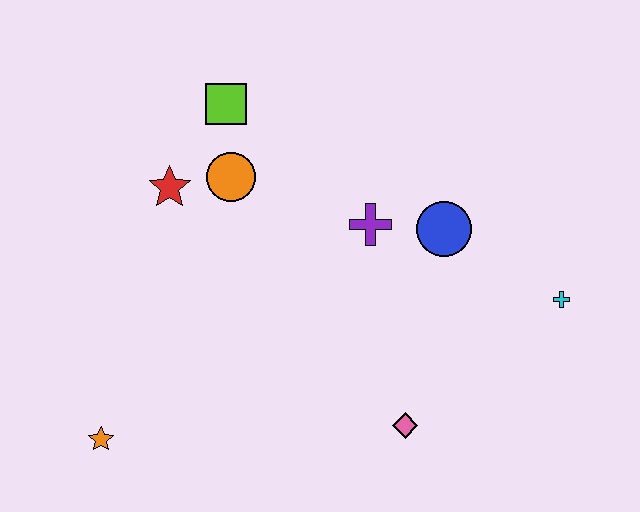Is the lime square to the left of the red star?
No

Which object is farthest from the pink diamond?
The lime square is farthest from the pink diamond.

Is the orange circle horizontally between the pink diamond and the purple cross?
No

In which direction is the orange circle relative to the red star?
The orange circle is to the right of the red star.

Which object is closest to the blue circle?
The purple cross is closest to the blue circle.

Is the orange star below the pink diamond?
Yes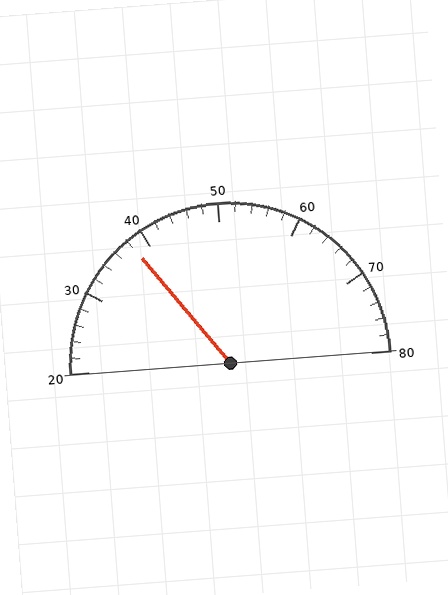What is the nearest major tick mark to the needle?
The nearest major tick mark is 40.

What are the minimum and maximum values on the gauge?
The gauge ranges from 20 to 80.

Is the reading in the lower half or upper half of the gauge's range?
The reading is in the lower half of the range (20 to 80).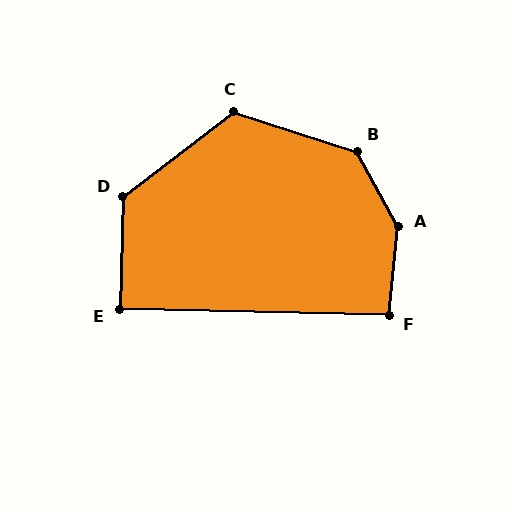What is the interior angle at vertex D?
Approximately 129 degrees (obtuse).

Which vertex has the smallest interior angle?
E, at approximately 90 degrees.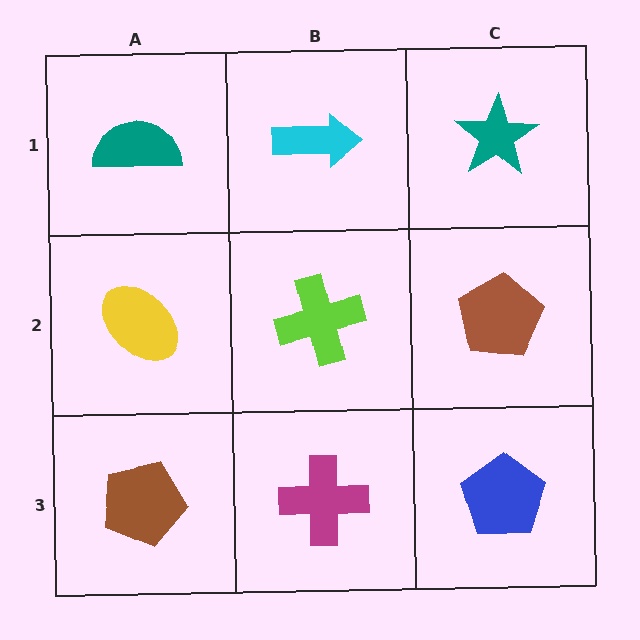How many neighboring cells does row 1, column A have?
2.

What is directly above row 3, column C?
A brown pentagon.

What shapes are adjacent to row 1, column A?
A yellow ellipse (row 2, column A), a cyan arrow (row 1, column B).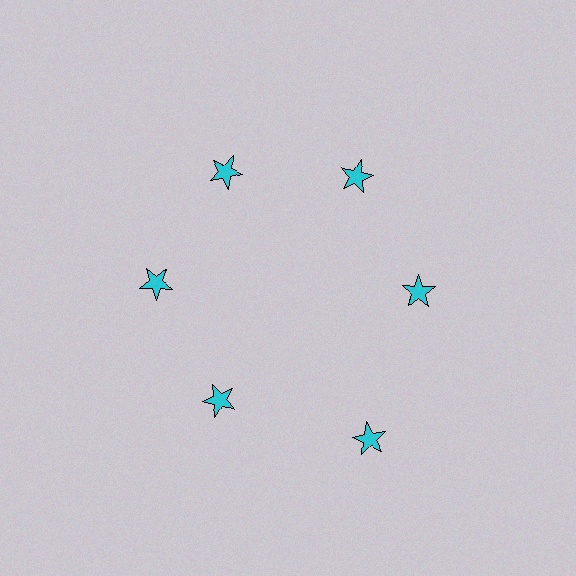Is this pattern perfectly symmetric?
No. The 6 cyan stars are arranged in a ring, but one element near the 5 o'clock position is pushed outward from the center, breaking the 6-fold rotational symmetry.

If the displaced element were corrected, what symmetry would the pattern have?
It would have 6-fold rotational symmetry — the pattern would map onto itself every 60 degrees.